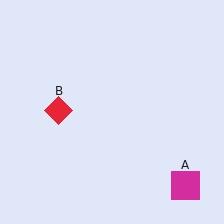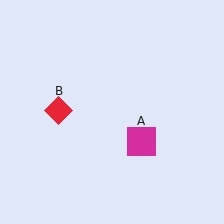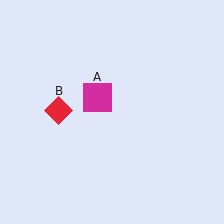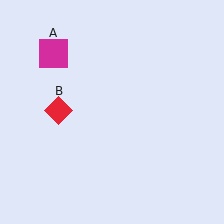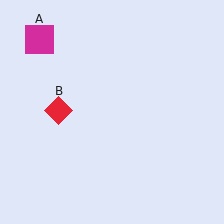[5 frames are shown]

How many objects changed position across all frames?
1 object changed position: magenta square (object A).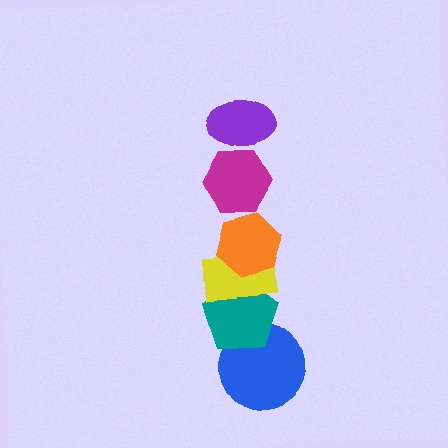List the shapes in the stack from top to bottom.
From top to bottom: the purple ellipse, the magenta hexagon, the orange hexagon, the yellow rectangle, the teal pentagon, the blue circle.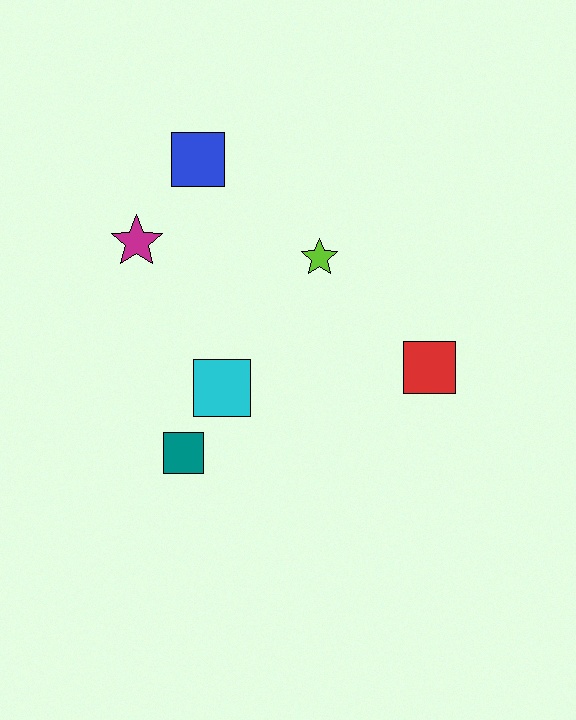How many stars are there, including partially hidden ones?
There are 2 stars.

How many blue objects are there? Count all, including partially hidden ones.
There is 1 blue object.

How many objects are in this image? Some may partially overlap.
There are 6 objects.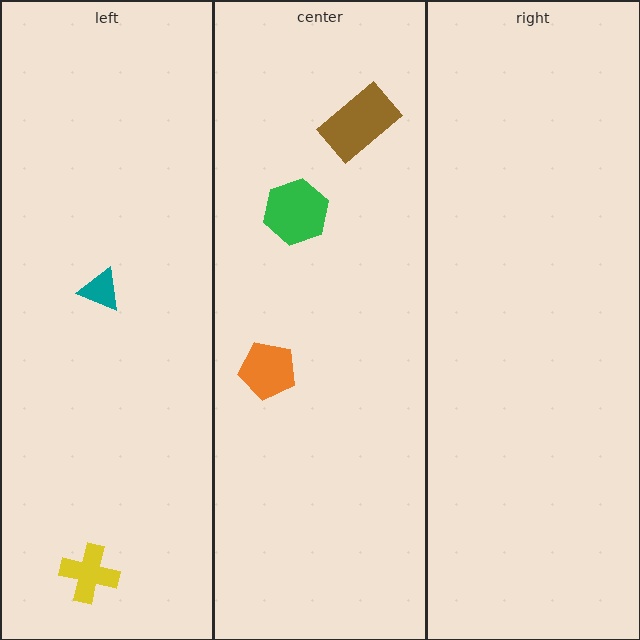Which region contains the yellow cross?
The left region.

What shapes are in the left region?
The yellow cross, the teal triangle.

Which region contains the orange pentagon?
The center region.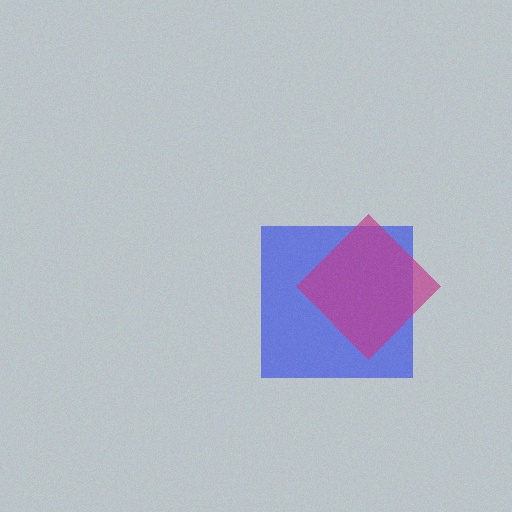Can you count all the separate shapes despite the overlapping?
Yes, there are 2 separate shapes.